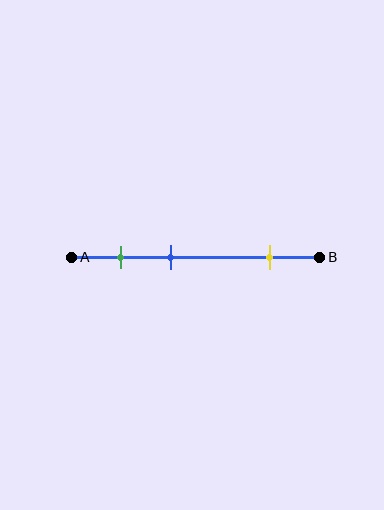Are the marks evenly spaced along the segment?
No, the marks are not evenly spaced.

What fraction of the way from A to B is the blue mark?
The blue mark is approximately 40% (0.4) of the way from A to B.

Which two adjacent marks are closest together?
The green and blue marks are the closest adjacent pair.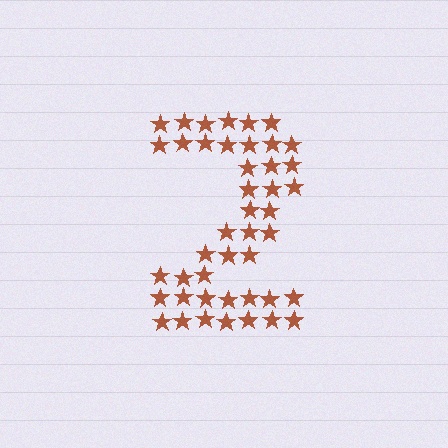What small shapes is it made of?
It is made of small stars.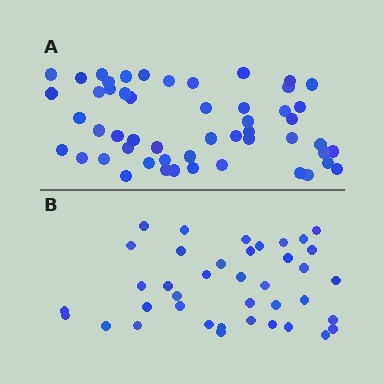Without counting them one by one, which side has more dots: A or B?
Region A (the top region) has more dots.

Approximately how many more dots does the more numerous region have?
Region A has approximately 15 more dots than region B.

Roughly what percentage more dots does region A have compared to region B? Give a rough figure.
About 35% more.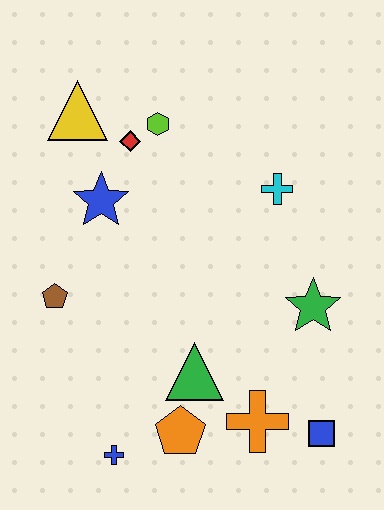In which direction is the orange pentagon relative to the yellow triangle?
The orange pentagon is below the yellow triangle.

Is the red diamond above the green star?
Yes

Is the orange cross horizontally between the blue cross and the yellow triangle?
No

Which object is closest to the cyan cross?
The green star is closest to the cyan cross.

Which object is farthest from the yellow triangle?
The blue square is farthest from the yellow triangle.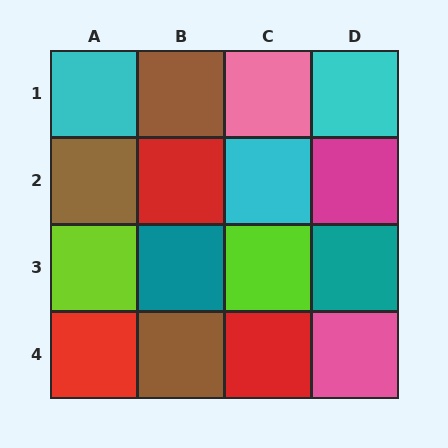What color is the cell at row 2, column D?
Magenta.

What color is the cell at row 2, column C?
Cyan.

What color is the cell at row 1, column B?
Brown.